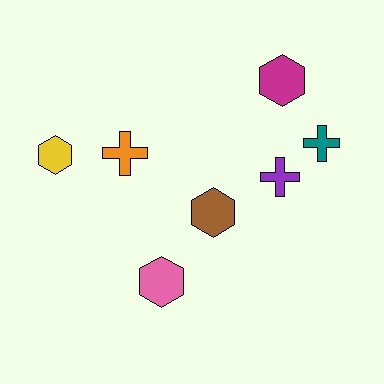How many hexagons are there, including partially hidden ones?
There are 4 hexagons.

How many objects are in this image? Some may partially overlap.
There are 7 objects.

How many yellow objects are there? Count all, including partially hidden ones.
There is 1 yellow object.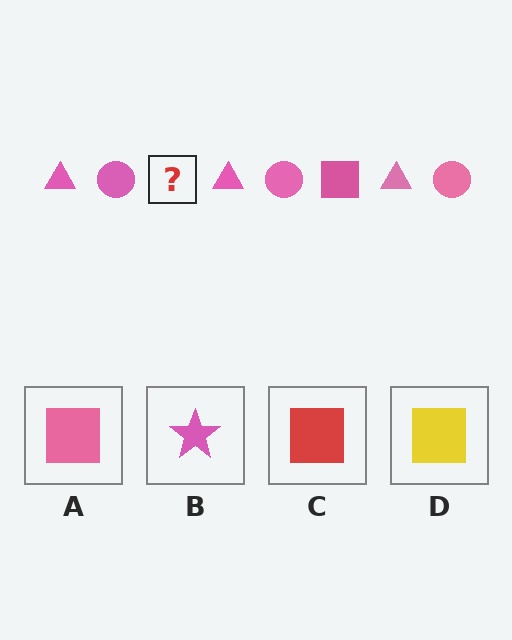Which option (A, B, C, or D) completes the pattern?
A.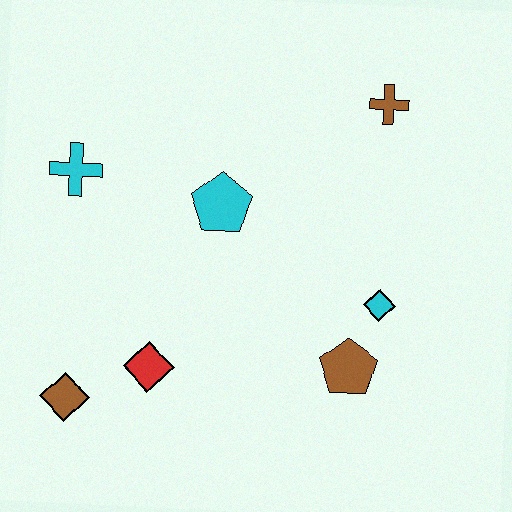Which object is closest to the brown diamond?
The red diamond is closest to the brown diamond.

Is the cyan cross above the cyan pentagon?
Yes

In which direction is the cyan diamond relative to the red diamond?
The cyan diamond is to the right of the red diamond.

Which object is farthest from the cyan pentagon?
The brown diamond is farthest from the cyan pentagon.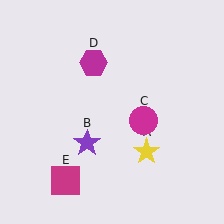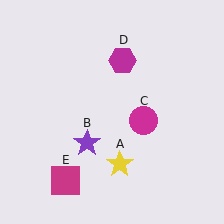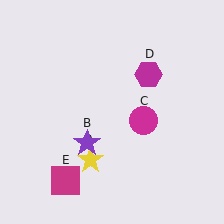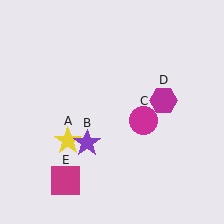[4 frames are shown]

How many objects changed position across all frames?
2 objects changed position: yellow star (object A), magenta hexagon (object D).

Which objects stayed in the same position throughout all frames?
Purple star (object B) and magenta circle (object C) and magenta square (object E) remained stationary.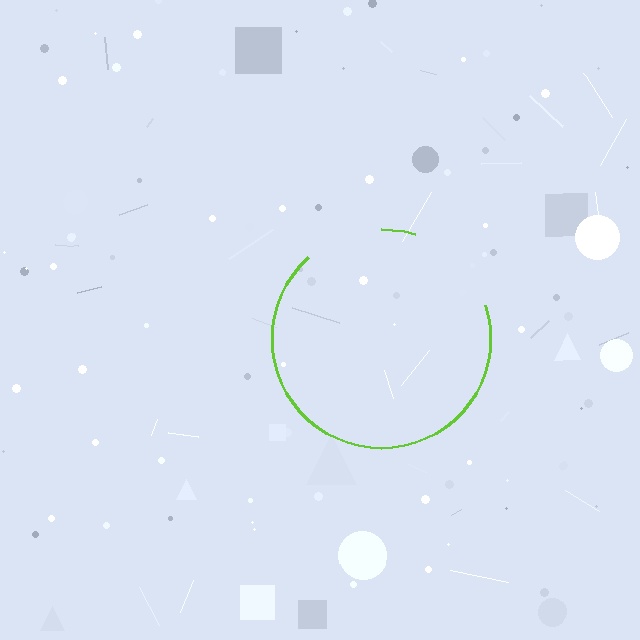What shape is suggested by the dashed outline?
The dashed outline suggests a circle.